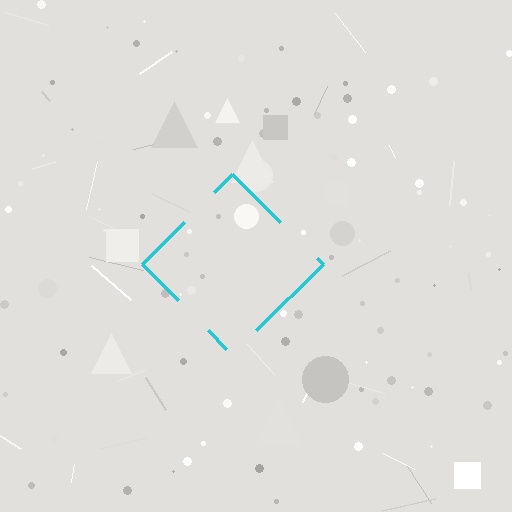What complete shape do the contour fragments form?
The contour fragments form a diamond.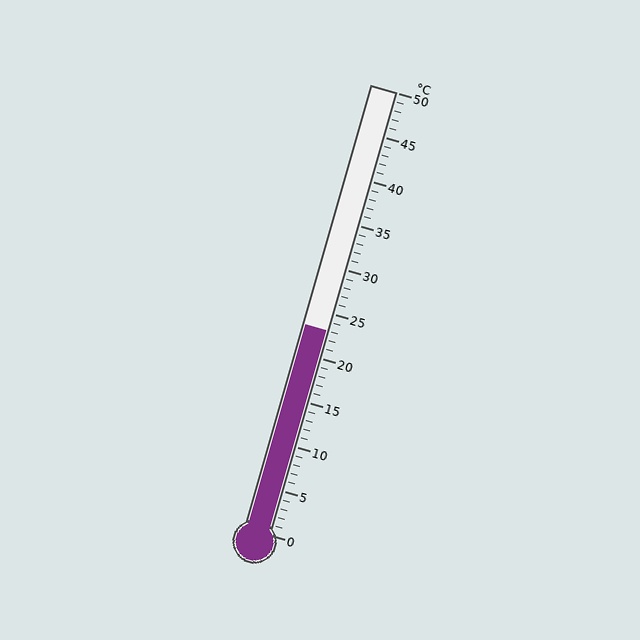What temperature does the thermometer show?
The thermometer shows approximately 23°C.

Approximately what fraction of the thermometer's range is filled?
The thermometer is filled to approximately 45% of its range.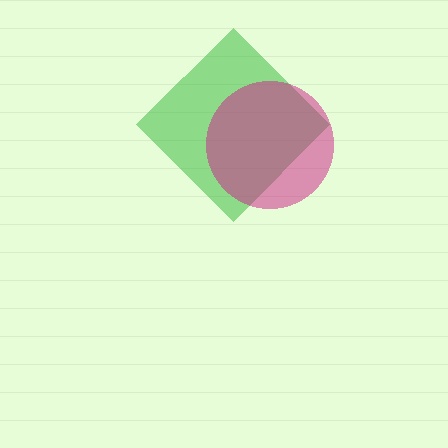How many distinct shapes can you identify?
There are 2 distinct shapes: a green diamond, a magenta circle.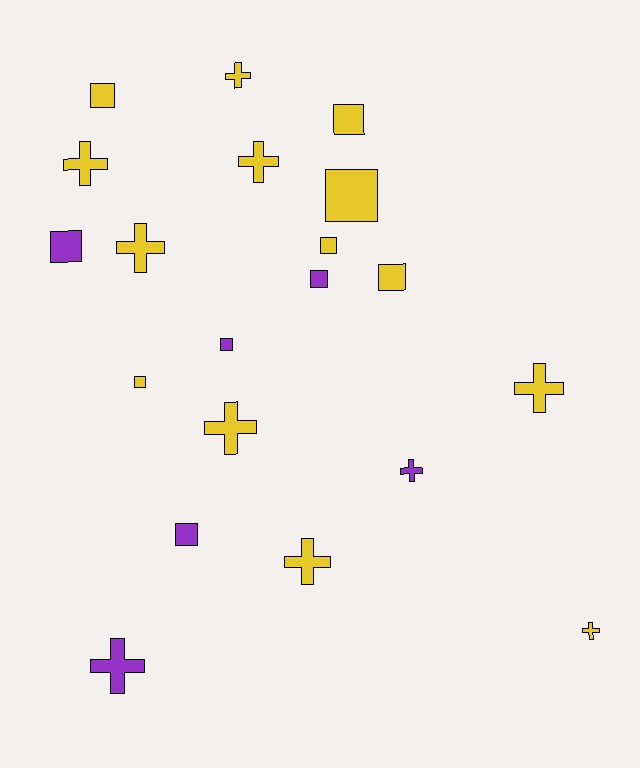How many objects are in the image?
There are 20 objects.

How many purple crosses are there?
There are 2 purple crosses.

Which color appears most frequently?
Yellow, with 14 objects.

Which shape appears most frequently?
Cross, with 10 objects.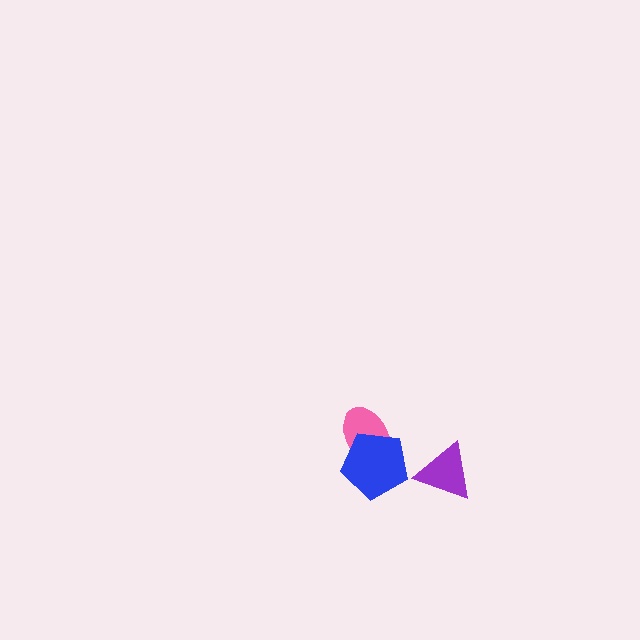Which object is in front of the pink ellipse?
The blue pentagon is in front of the pink ellipse.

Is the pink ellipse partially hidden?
Yes, it is partially covered by another shape.